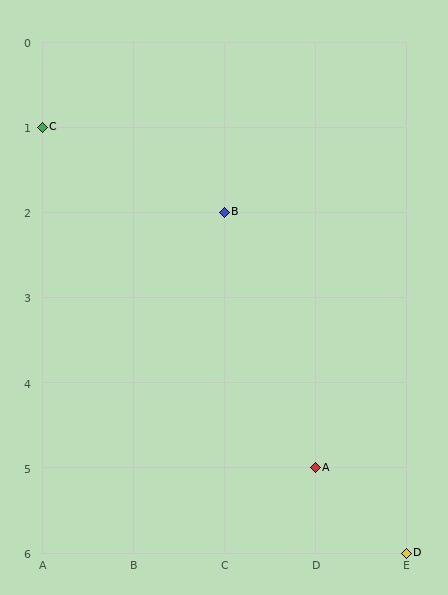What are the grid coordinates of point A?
Point A is at grid coordinates (D, 5).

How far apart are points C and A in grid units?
Points C and A are 3 columns and 4 rows apart (about 5.0 grid units diagonally).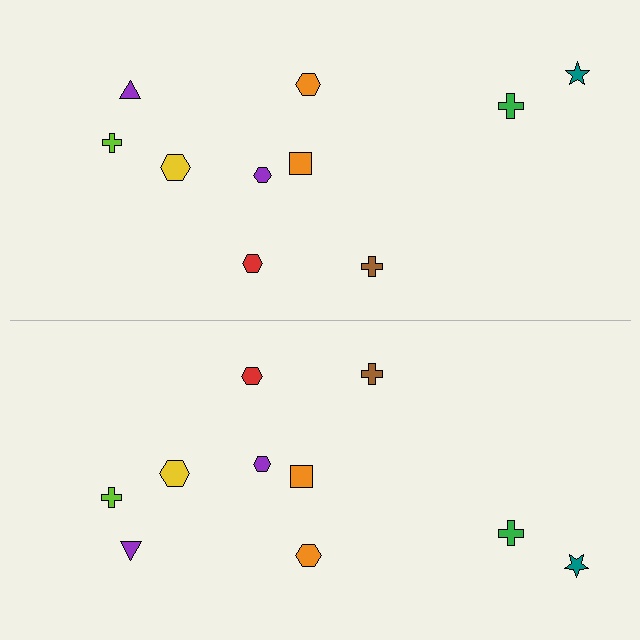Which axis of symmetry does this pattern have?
The pattern has a horizontal axis of symmetry running through the center of the image.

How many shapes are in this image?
There are 20 shapes in this image.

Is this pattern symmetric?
Yes, this pattern has bilateral (reflection) symmetry.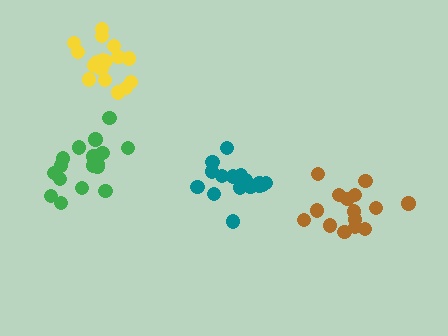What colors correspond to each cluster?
The clusters are colored: brown, teal, yellow, green.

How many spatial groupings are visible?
There are 4 spatial groupings.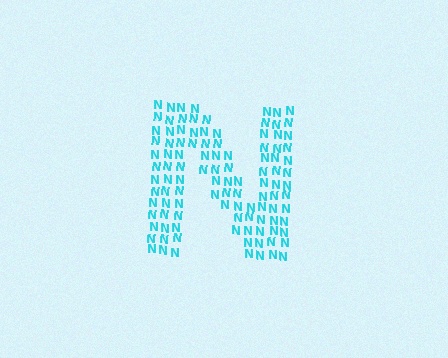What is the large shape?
The large shape is the letter N.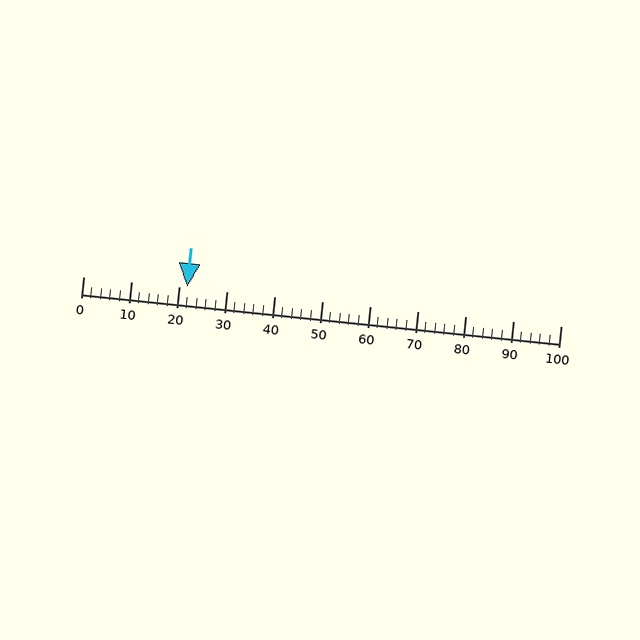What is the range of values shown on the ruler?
The ruler shows values from 0 to 100.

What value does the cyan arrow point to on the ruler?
The cyan arrow points to approximately 22.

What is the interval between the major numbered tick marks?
The major tick marks are spaced 10 units apart.